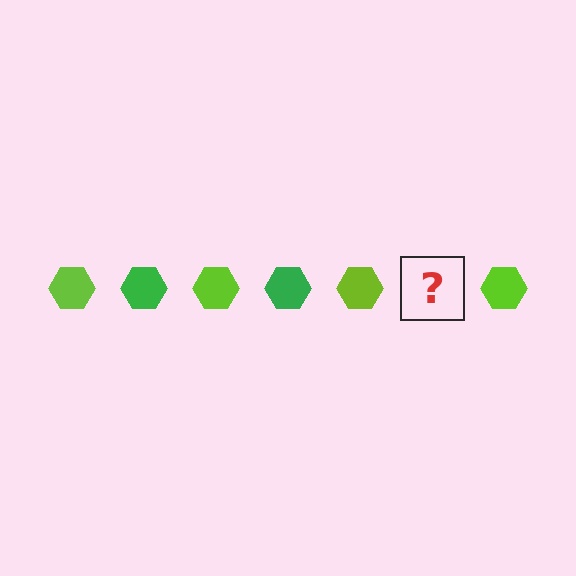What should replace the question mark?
The question mark should be replaced with a green hexagon.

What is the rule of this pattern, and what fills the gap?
The rule is that the pattern cycles through lime, green hexagons. The gap should be filled with a green hexagon.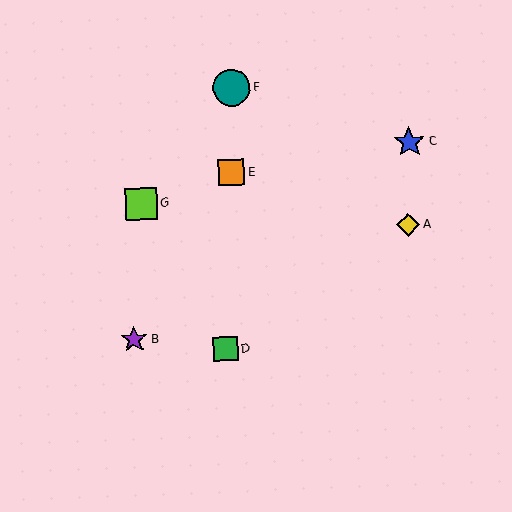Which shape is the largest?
The teal circle (labeled F) is the largest.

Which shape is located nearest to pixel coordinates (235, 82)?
The teal circle (labeled F) at (232, 88) is nearest to that location.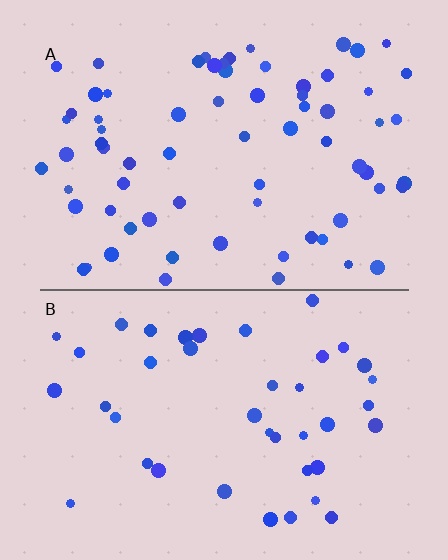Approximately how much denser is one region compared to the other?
Approximately 1.6× — region A over region B.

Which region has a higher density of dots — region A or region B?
A (the top).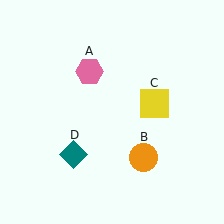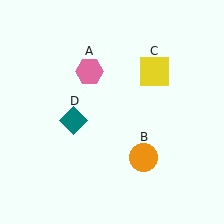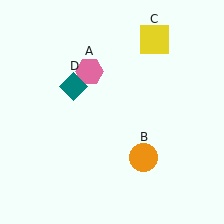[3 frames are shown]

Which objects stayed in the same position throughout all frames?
Pink hexagon (object A) and orange circle (object B) remained stationary.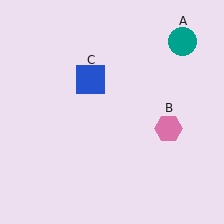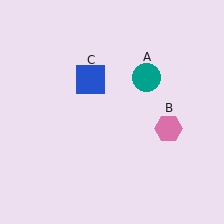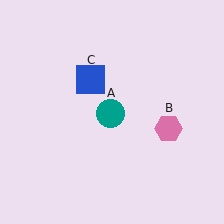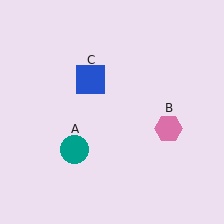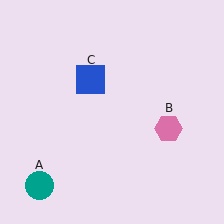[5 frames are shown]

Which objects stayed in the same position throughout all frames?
Pink hexagon (object B) and blue square (object C) remained stationary.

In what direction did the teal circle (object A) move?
The teal circle (object A) moved down and to the left.